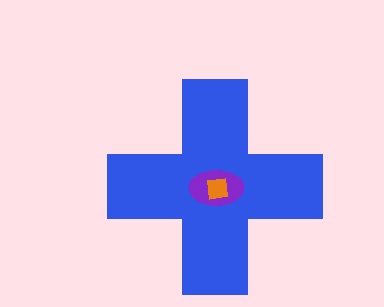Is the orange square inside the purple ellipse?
Yes.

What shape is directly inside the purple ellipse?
The orange square.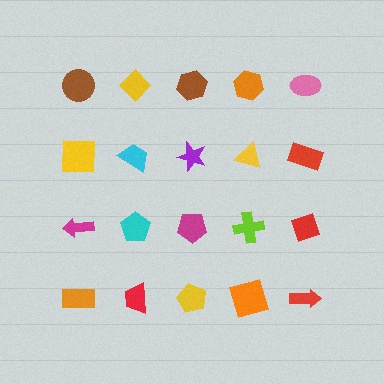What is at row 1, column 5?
A pink ellipse.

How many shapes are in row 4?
5 shapes.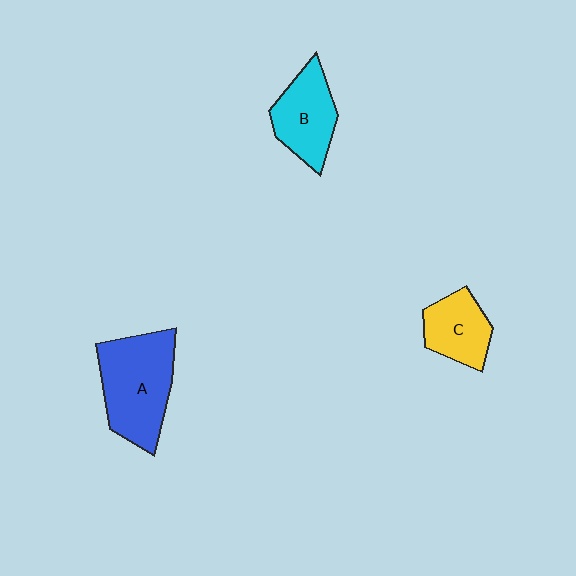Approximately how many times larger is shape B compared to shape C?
Approximately 1.2 times.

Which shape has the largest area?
Shape A (blue).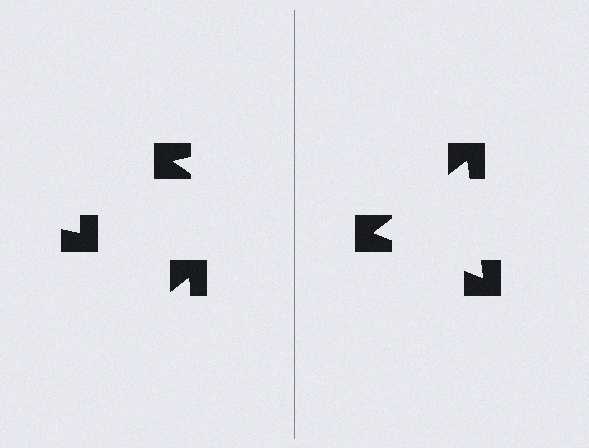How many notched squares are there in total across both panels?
6 — 3 on each side.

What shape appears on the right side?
An illusory triangle.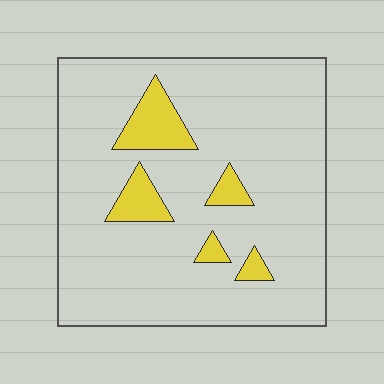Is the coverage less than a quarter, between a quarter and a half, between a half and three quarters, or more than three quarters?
Less than a quarter.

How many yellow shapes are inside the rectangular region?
5.